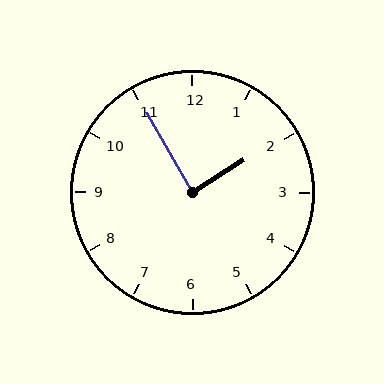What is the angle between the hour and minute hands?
Approximately 88 degrees.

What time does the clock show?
1:55.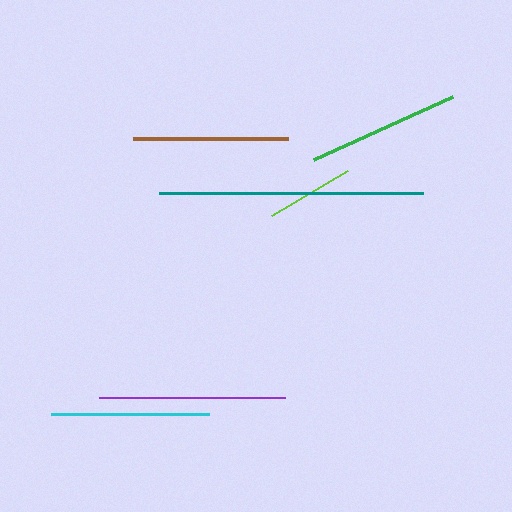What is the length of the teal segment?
The teal segment is approximately 264 pixels long.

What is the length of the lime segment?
The lime segment is approximately 88 pixels long.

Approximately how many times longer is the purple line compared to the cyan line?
The purple line is approximately 1.2 times the length of the cyan line.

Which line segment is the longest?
The teal line is the longest at approximately 264 pixels.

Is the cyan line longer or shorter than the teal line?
The teal line is longer than the cyan line.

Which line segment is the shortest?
The lime line is the shortest at approximately 88 pixels.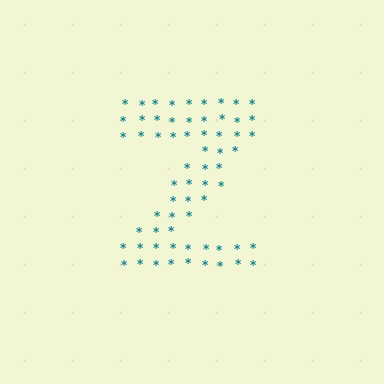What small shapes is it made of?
It is made of small asterisks.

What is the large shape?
The large shape is the letter Z.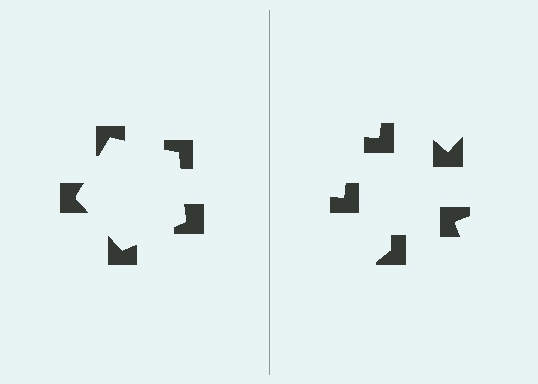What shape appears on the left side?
An illusory pentagon.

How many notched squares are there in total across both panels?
10 — 5 on each side.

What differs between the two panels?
The notched squares are positioned identically on both sides; only the wedge orientations differ. On the left they align to a pentagon; on the right they are misaligned.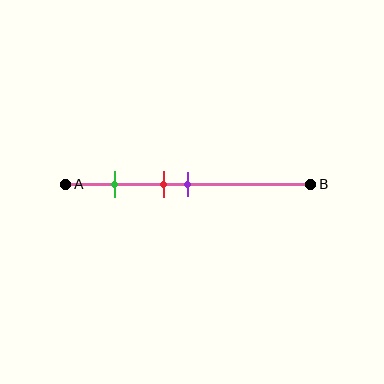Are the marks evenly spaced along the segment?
No, the marks are not evenly spaced.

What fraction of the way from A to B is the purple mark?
The purple mark is approximately 50% (0.5) of the way from A to B.